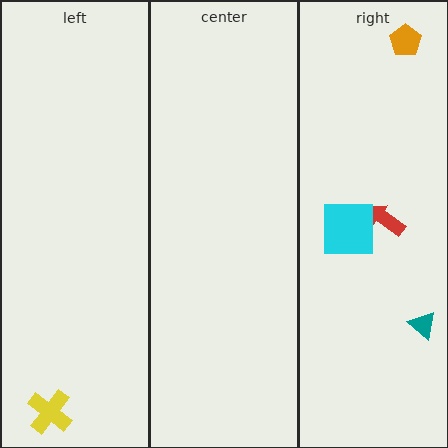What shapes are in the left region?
The yellow cross.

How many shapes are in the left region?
1.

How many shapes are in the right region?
4.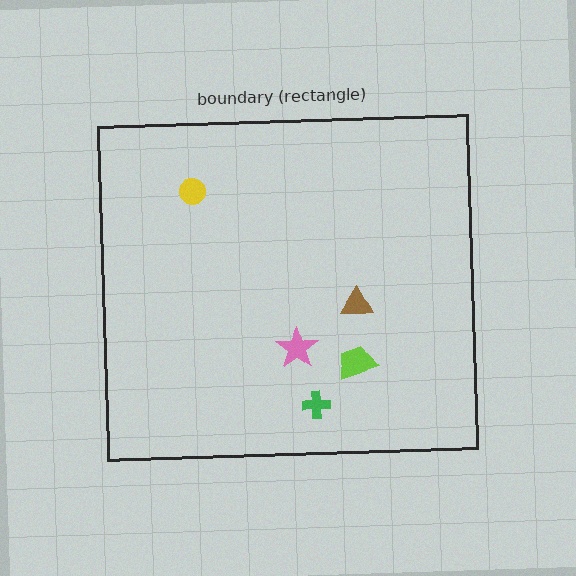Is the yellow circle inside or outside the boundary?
Inside.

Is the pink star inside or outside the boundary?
Inside.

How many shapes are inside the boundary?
5 inside, 0 outside.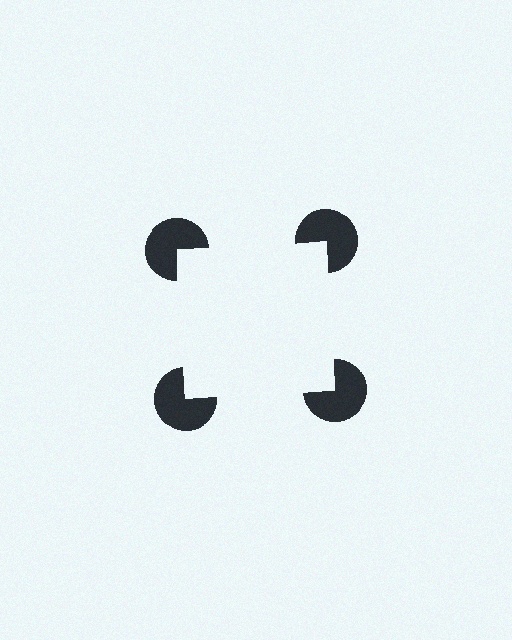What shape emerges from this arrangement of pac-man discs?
An illusory square — its edges are inferred from the aligned wedge cuts in the pac-man discs, not physically drawn.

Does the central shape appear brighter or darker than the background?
It typically appears slightly brighter than the background, even though no actual brightness change is drawn.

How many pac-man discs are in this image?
There are 4 — one at each vertex of the illusory square.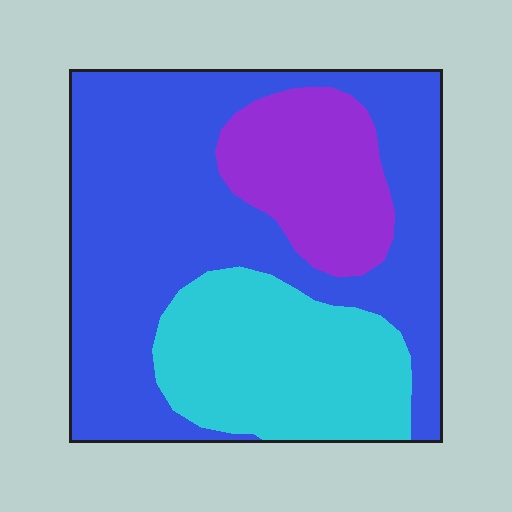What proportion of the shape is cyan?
Cyan covers around 25% of the shape.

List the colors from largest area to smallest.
From largest to smallest: blue, cyan, purple.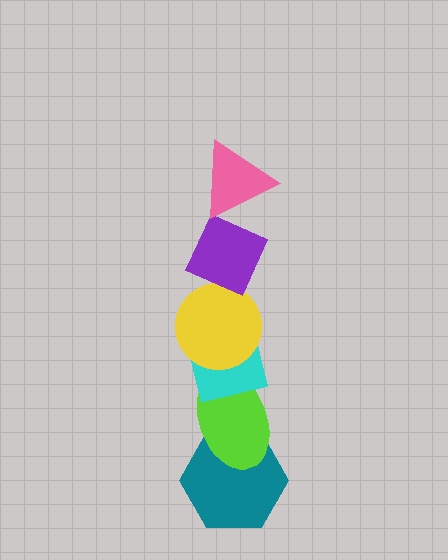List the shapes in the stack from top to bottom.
From top to bottom: the pink triangle, the purple diamond, the yellow circle, the cyan square, the lime ellipse, the teal hexagon.